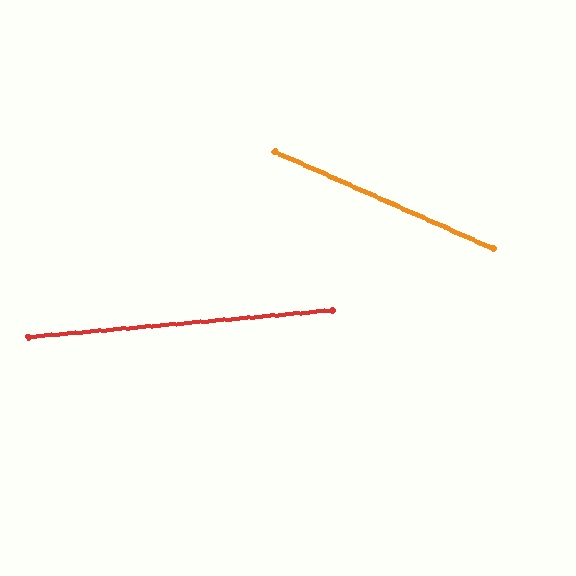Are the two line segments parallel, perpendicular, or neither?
Neither parallel nor perpendicular — they differ by about 29°.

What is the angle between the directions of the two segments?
Approximately 29 degrees.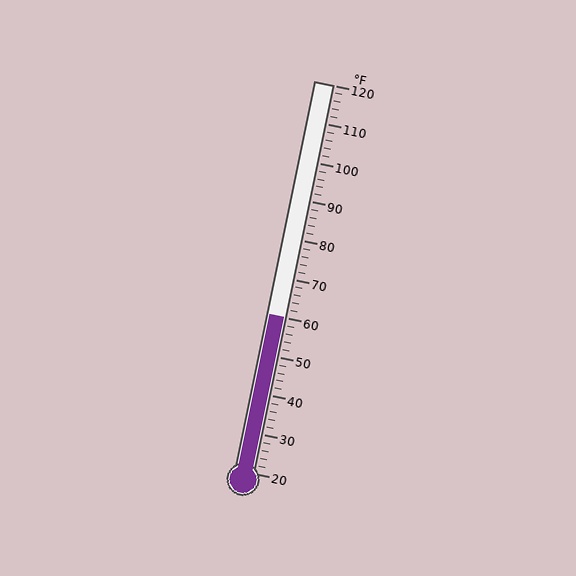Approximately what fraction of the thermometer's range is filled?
The thermometer is filled to approximately 40% of its range.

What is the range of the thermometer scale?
The thermometer scale ranges from 20°F to 120°F.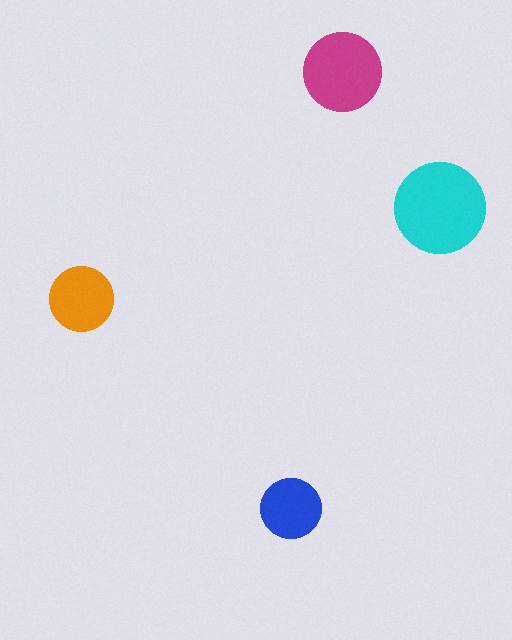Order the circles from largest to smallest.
the cyan one, the magenta one, the orange one, the blue one.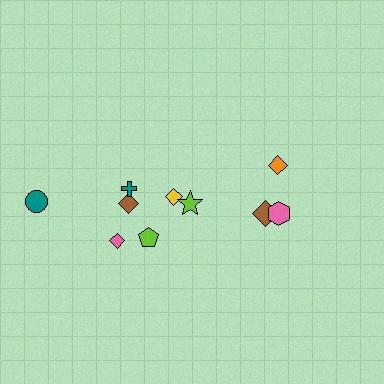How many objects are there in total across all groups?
There are 10 objects.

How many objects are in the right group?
There are 4 objects.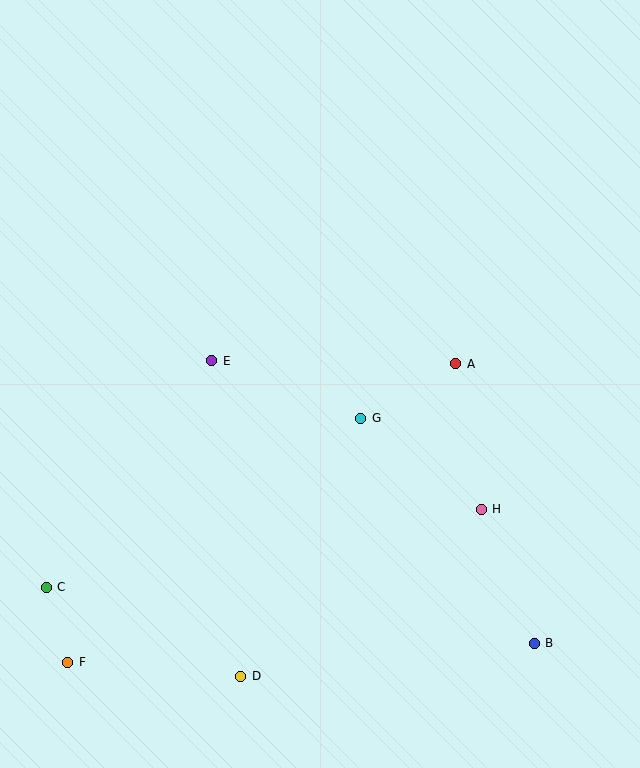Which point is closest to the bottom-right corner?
Point B is closest to the bottom-right corner.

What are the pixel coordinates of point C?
Point C is at (46, 587).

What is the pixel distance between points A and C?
The distance between A and C is 466 pixels.